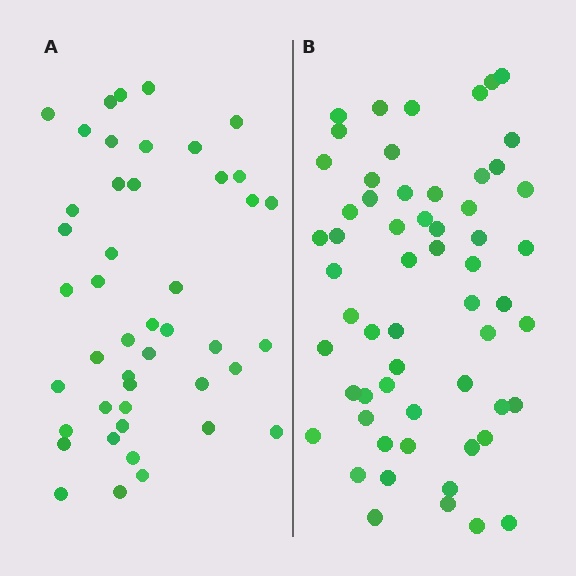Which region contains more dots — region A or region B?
Region B (the right region) has more dots.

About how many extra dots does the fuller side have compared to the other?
Region B has approximately 15 more dots than region A.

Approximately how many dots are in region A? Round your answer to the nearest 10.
About 40 dots. (The exact count is 45, which rounds to 40.)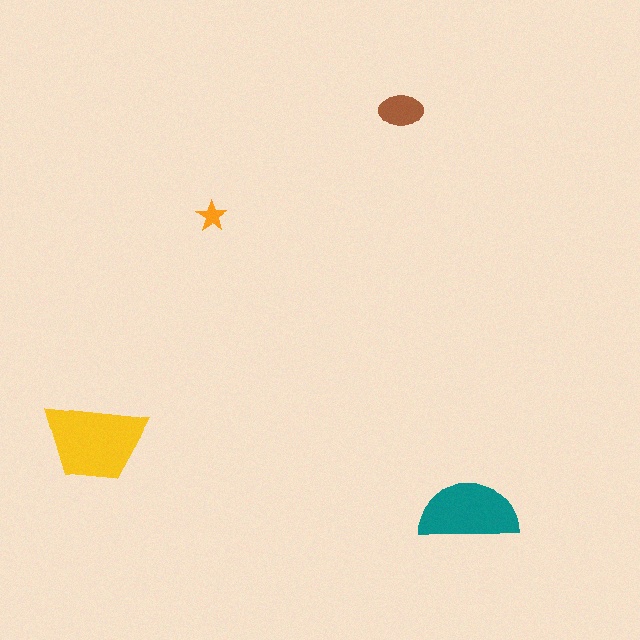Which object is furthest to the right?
The teal semicircle is rightmost.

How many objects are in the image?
There are 4 objects in the image.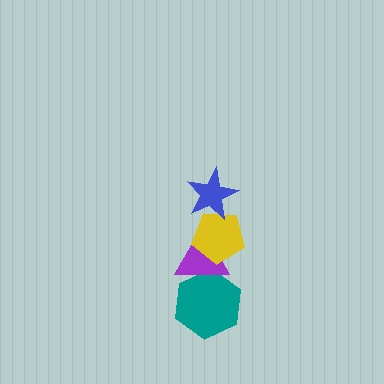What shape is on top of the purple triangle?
The yellow pentagon is on top of the purple triangle.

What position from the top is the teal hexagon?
The teal hexagon is 4th from the top.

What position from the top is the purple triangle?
The purple triangle is 3rd from the top.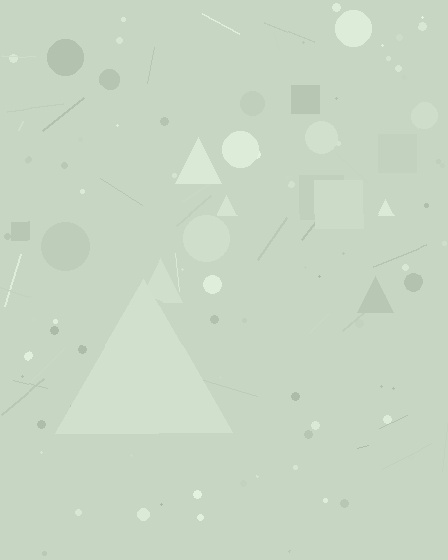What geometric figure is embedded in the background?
A triangle is embedded in the background.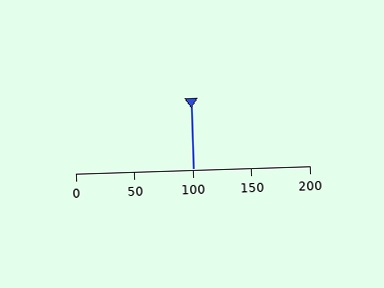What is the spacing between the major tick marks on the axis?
The major ticks are spaced 50 apart.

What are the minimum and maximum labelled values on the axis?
The axis runs from 0 to 200.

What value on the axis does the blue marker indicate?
The marker indicates approximately 100.